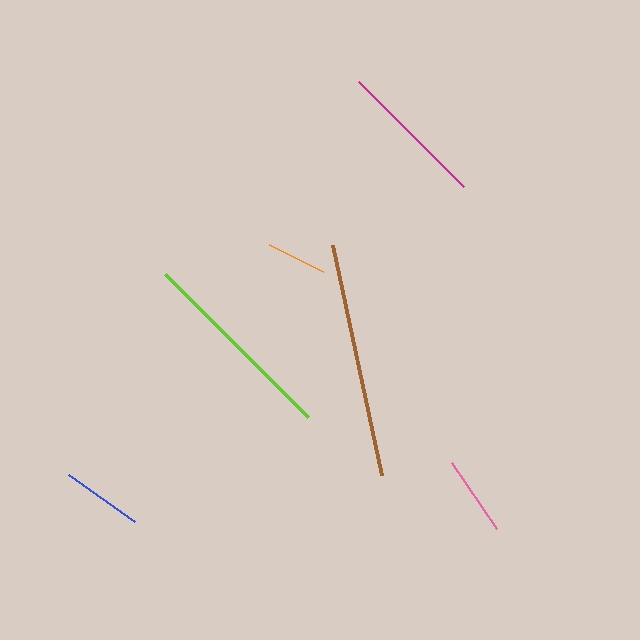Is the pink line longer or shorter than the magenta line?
The magenta line is longer than the pink line.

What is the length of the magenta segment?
The magenta segment is approximately 149 pixels long.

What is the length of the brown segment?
The brown segment is approximately 235 pixels long.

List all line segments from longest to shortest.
From longest to shortest: brown, lime, magenta, blue, pink, orange.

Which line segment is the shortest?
The orange line is the shortest at approximately 61 pixels.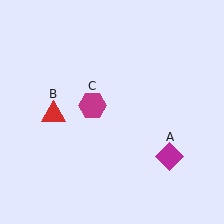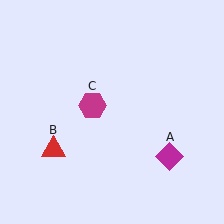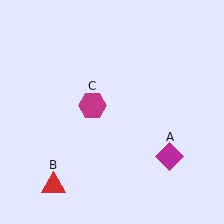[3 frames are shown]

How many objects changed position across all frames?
1 object changed position: red triangle (object B).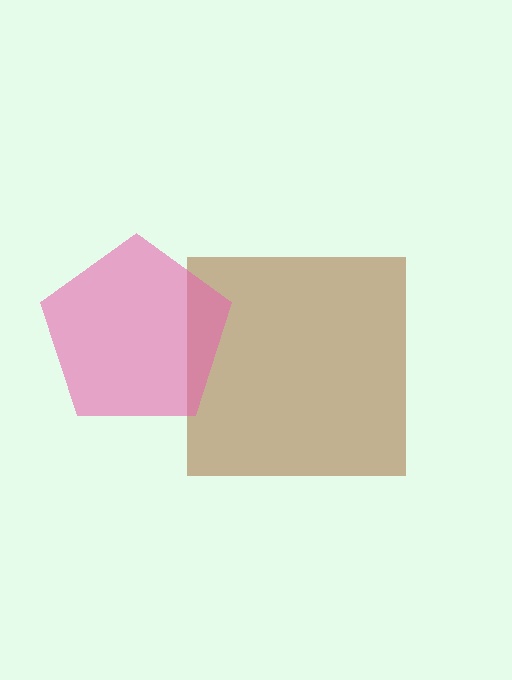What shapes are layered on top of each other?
The layered shapes are: a brown square, a pink pentagon.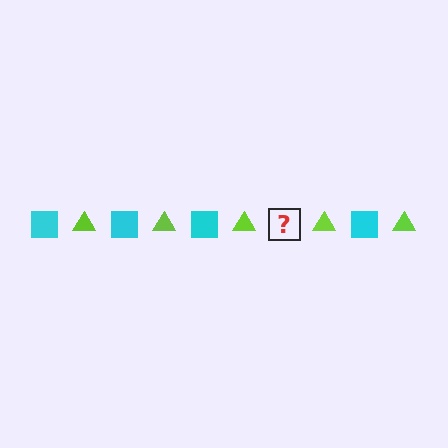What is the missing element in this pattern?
The missing element is a cyan square.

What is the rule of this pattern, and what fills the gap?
The rule is that the pattern alternates between cyan square and lime triangle. The gap should be filled with a cyan square.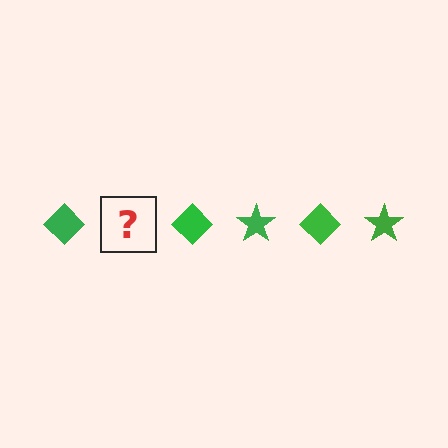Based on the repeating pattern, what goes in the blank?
The blank should be a green star.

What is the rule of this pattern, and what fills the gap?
The rule is that the pattern cycles through diamond, star shapes in green. The gap should be filled with a green star.